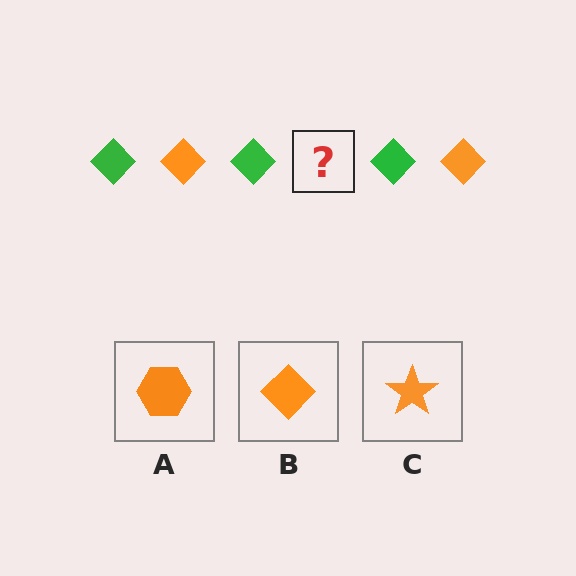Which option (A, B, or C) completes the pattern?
B.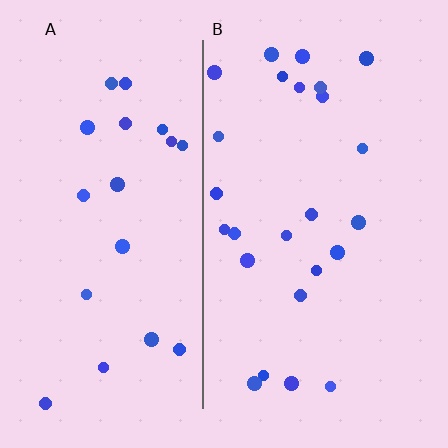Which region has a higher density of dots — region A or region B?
B (the right).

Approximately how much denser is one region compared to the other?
Approximately 1.3× — region B over region A.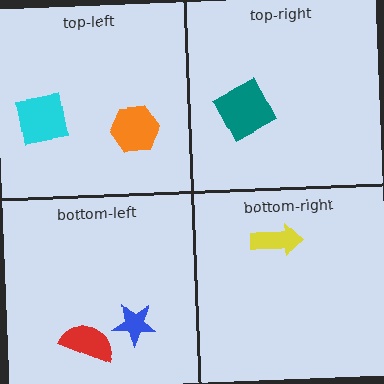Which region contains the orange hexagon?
The top-left region.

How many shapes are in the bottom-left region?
2.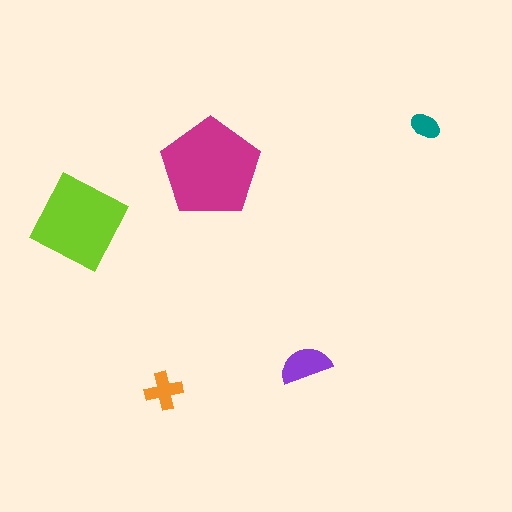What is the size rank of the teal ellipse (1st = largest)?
5th.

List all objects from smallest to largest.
The teal ellipse, the orange cross, the purple semicircle, the lime diamond, the magenta pentagon.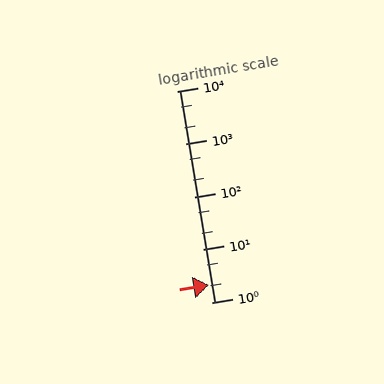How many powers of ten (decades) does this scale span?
The scale spans 4 decades, from 1 to 10000.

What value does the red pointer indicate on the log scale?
The pointer indicates approximately 2.1.